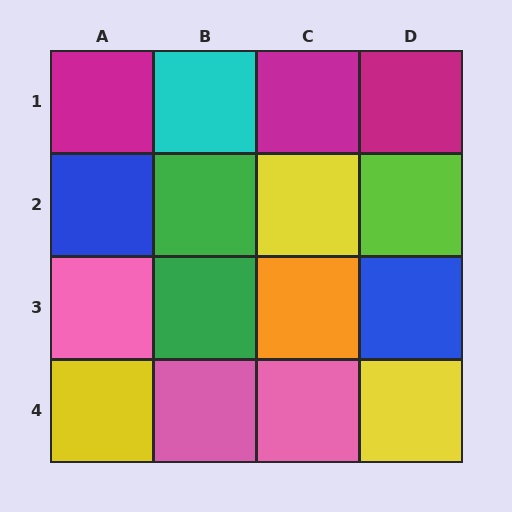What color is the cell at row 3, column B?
Green.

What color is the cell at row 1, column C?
Magenta.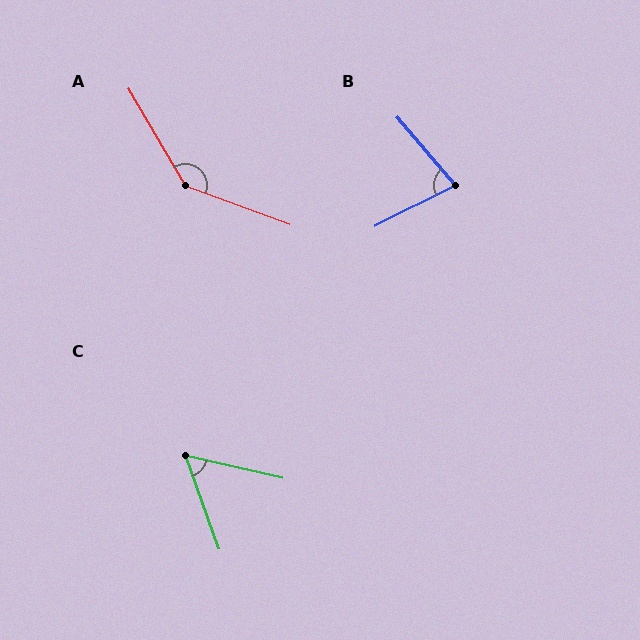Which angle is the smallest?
C, at approximately 57 degrees.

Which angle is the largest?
A, at approximately 141 degrees.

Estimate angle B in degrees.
Approximately 76 degrees.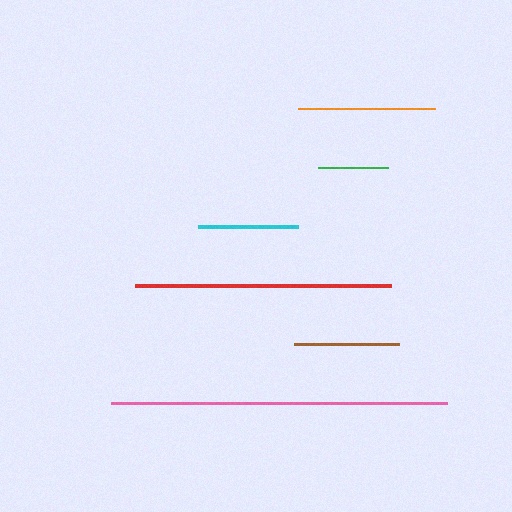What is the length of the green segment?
The green segment is approximately 70 pixels long.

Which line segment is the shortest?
The green line is the shortest at approximately 70 pixels.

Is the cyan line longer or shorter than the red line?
The red line is longer than the cyan line.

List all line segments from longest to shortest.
From longest to shortest: pink, red, orange, brown, cyan, green.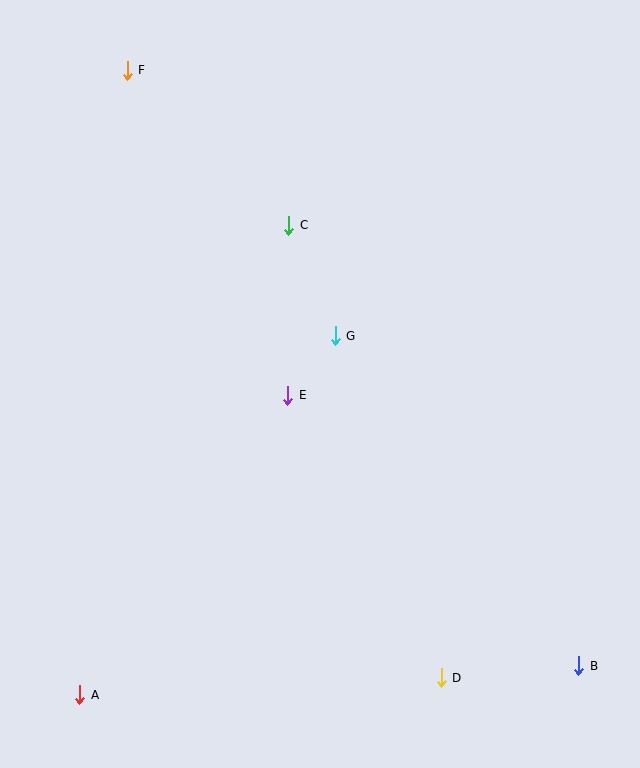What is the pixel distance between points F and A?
The distance between F and A is 626 pixels.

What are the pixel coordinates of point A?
Point A is at (80, 695).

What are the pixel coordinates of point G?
Point G is at (335, 336).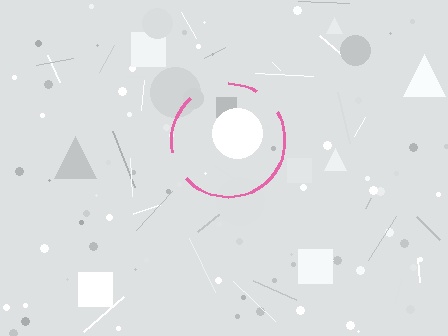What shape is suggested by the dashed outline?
The dashed outline suggests a circle.